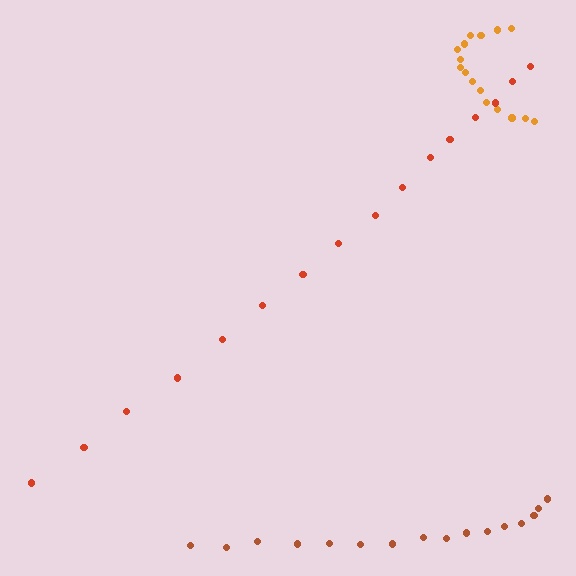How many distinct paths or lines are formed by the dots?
There are 3 distinct paths.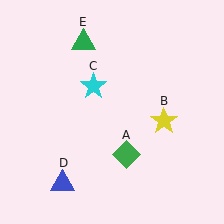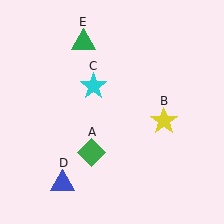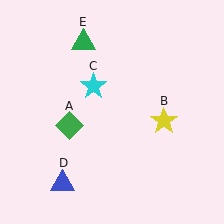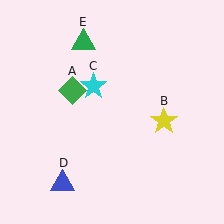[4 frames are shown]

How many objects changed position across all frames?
1 object changed position: green diamond (object A).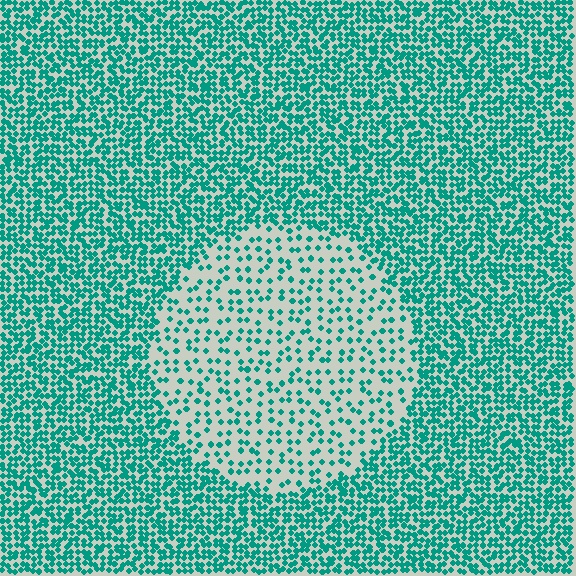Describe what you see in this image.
The image contains small teal elements arranged at two different densities. A circle-shaped region is visible where the elements are less densely packed than the surrounding area.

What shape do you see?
I see a circle.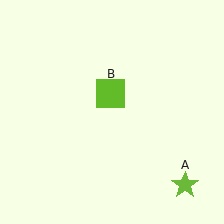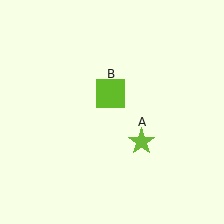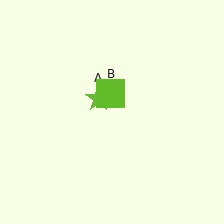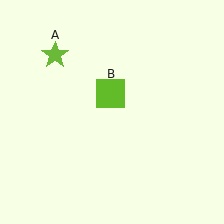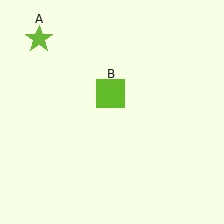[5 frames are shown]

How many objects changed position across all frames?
1 object changed position: lime star (object A).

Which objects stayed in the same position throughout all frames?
Lime square (object B) remained stationary.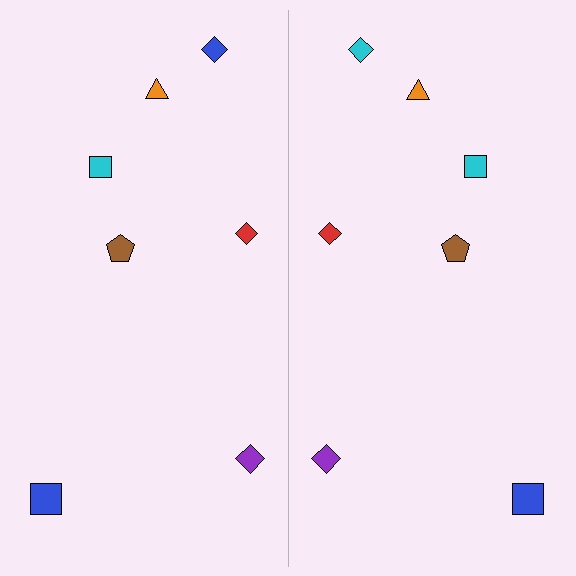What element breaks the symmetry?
The cyan diamond on the right side breaks the symmetry — its mirror counterpart is blue.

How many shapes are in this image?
There are 14 shapes in this image.